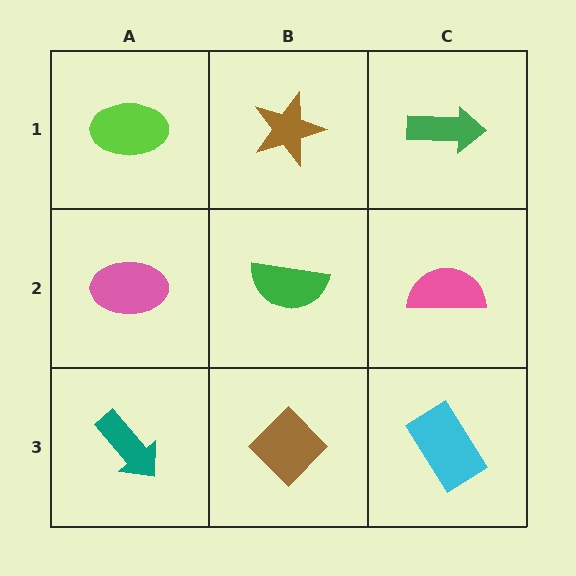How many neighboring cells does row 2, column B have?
4.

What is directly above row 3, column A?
A pink ellipse.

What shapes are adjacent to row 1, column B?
A green semicircle (row 2, column B), a lime ellipse (row 1, column A), a green arrow (row 1, column C).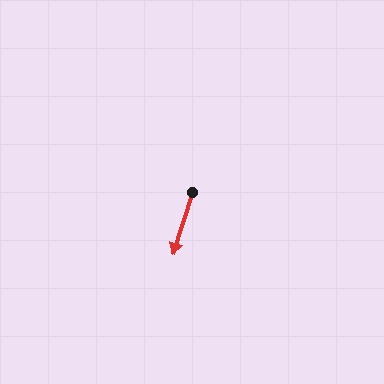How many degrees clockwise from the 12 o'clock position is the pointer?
Approximately 197 degrees.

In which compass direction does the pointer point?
South.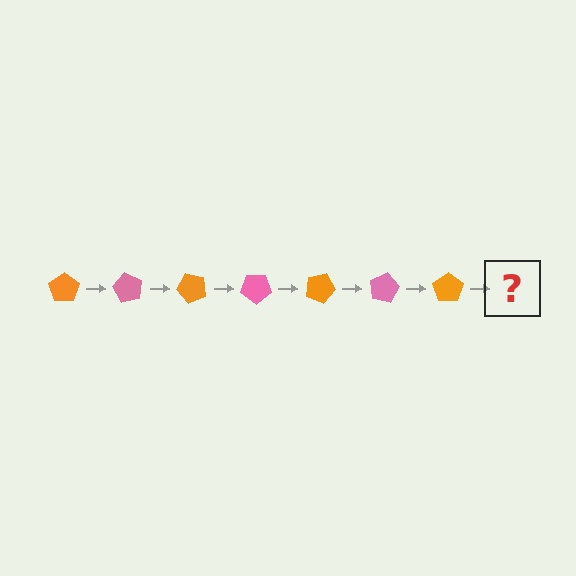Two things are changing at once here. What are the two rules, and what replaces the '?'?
The two rules are that it rotates 60 degrees each step and the color cycles through orange and pink. The '?' should be a pink pentagon, rotated 420 degrees from the start.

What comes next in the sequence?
The next element should be a pink pentagon, rotated 420 degrees from the start.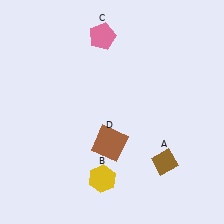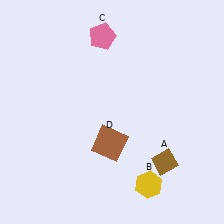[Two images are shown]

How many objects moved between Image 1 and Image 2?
1 object moved between the two images.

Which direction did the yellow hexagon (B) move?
The yellow hexagon (B) moved right.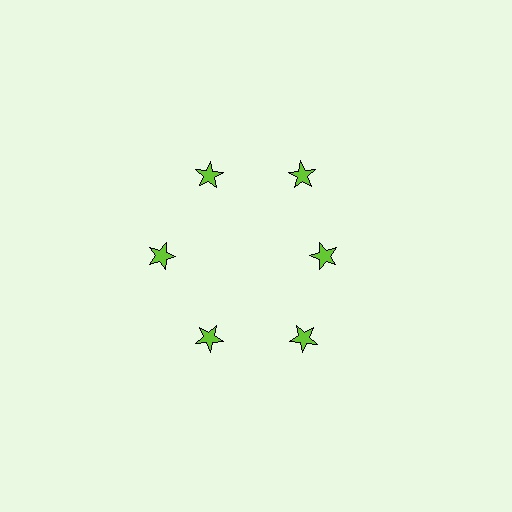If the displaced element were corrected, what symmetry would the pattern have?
It would have 6-fold rotational symmetry — the pattern would map onto itself every 60 degrees.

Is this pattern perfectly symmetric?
No. The 6 lime stars are arranged in a ring, but one element near the 3 o'clock position is pulled inward toward the center, breaking the 6-fold rotational symmetry.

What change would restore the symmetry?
The symmetry would be restored by moving it outward, back onto the ring so that all 6 stars sit at equal angles and equal distance from the center.